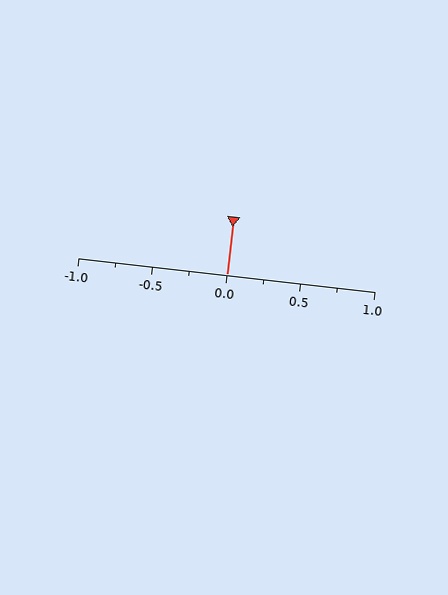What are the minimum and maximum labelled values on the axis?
The axis runs from -1.0 to 1.0.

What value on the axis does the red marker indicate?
The marker indicates approximately 0.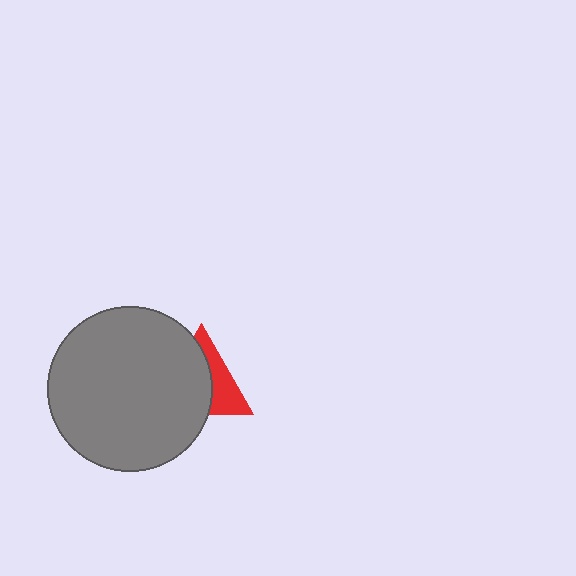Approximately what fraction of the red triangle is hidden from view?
Roughly 61% of the red triangle is hidden behind the gray circle.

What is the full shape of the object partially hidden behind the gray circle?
The partially hidden object is a red triangle.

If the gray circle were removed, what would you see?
You would see the complete red triangle.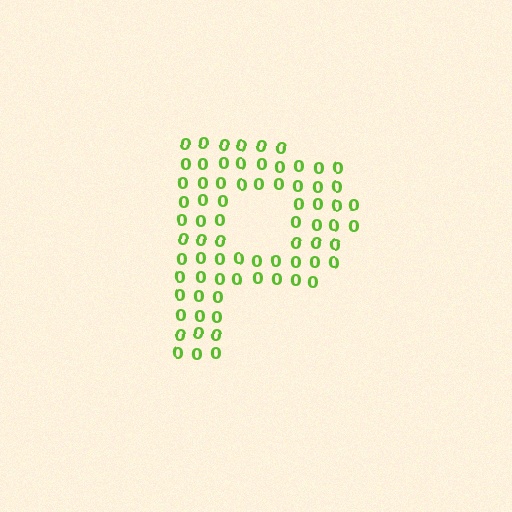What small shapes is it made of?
It is made of small digit 0's.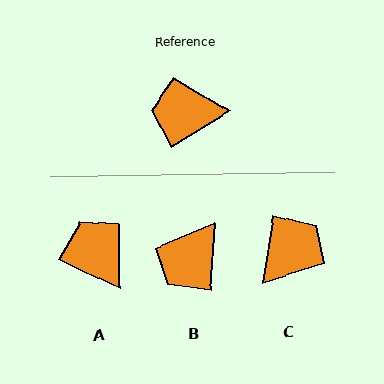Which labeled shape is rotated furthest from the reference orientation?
C, about 131 degrees away.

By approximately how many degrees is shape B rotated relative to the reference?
Approximately 55 degrees counter-clockwise.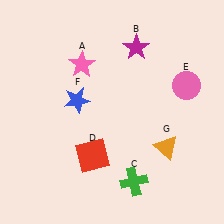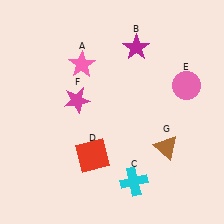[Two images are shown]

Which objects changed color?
C changed from green to cyan. F changed from blue to magenta. G changed from orange to brown.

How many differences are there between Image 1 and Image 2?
There are 3 differences between the two images.